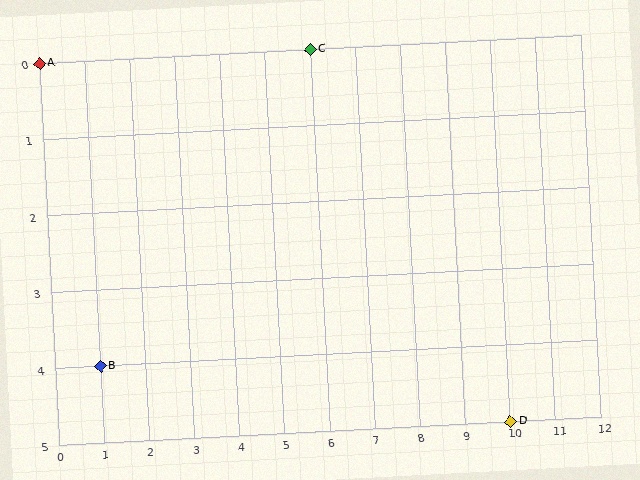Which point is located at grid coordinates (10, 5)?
Point D is at (10, 5).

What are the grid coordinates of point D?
Point D is at grid coordinates (10, 5).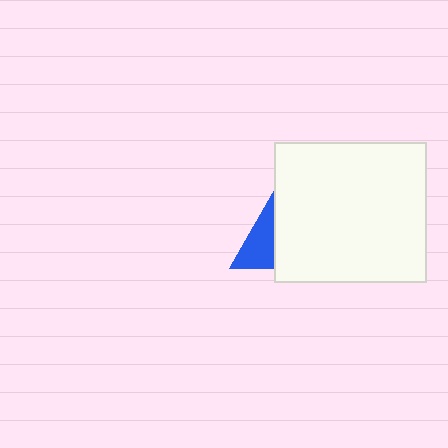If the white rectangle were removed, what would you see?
You would see the complete blue triangle.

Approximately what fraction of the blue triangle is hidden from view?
Roughly 63% of the blue triangle is hidden behind the white rectangle.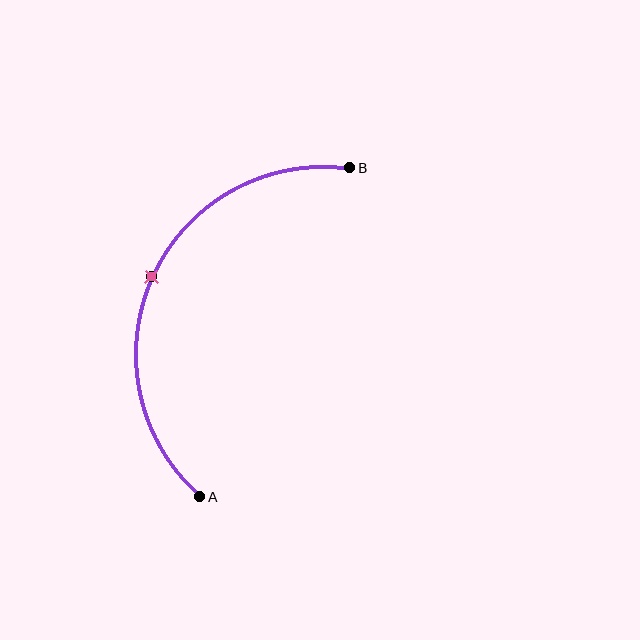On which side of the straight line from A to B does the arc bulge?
The arc bulges to the left of the straight line connecting A and B.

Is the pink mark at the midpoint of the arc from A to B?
Yes. The pink mark lies on the arc at equal arc-length from both A and B — it is the arc midpoint.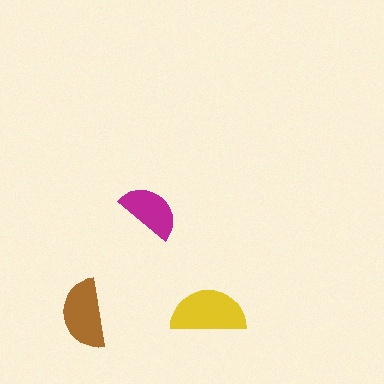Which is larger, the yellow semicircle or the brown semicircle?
The yellow one.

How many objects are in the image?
There are 3 objects in the image.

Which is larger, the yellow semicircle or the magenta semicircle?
The yellow one.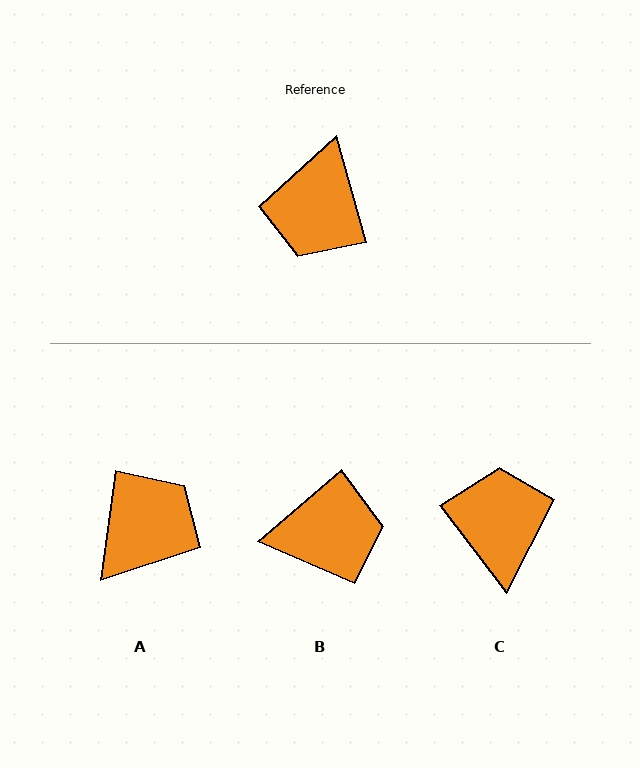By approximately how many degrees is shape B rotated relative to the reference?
Approximately 114 degrees counter-clockwise.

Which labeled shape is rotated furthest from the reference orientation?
C, about 159 degrees away.